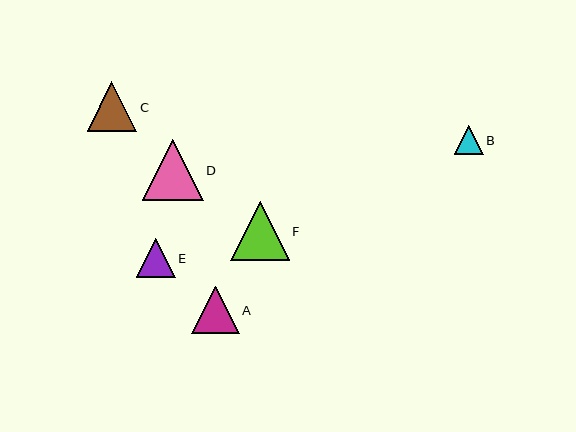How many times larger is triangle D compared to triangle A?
Triangle D is approximately 1.3 times the size of triangle A.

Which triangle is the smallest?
Triangle B is the smallest with a size of approximately 29 pixels.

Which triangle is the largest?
Triangle D is the largest with a size of approximately 61 pixels.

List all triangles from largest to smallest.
From largest to smallest: D, F, C, A, E, B.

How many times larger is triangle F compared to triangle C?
Triangle F is approximately 1.2 times the size of triangle C.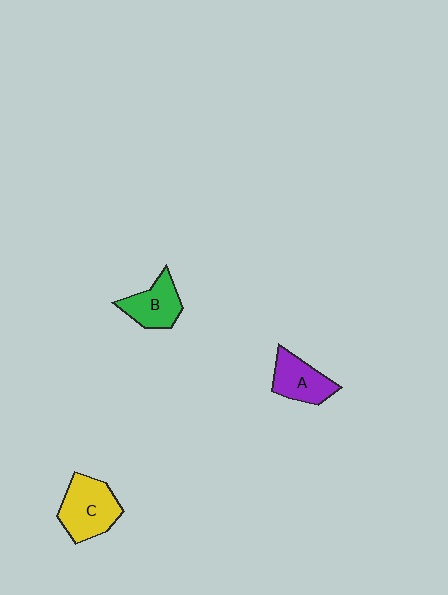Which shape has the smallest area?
Shape B (green).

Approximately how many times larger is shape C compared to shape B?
Approximately 1.3 times.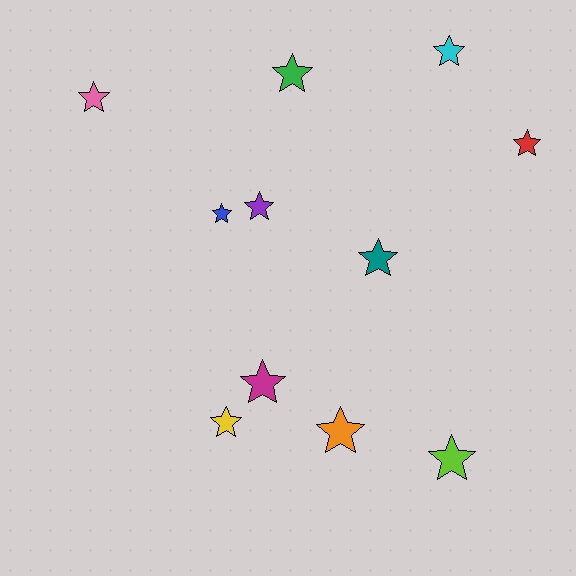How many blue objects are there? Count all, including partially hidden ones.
There is 1 blue object.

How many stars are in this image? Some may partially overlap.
There are 11 stars.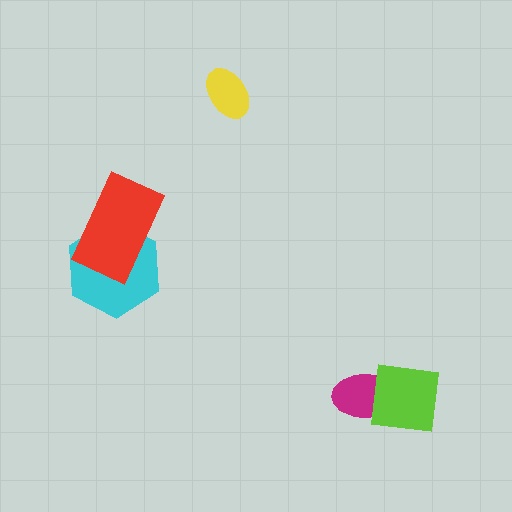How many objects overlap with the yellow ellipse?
0 objects overlap with the yellow ellipse.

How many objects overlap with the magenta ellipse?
1 object overlaps with the magenta ellipse.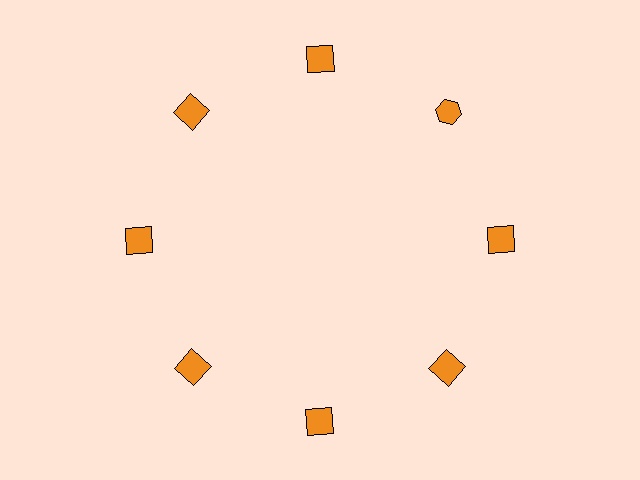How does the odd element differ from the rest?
It has a different shape: hexagon instead of square.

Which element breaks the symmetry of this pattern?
The orange hexagon at roughly the 2 o'clock position breaks the symmetry. All other shapes are orange squares.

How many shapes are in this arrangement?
There are 8 shapes arranged in a ring pattern.